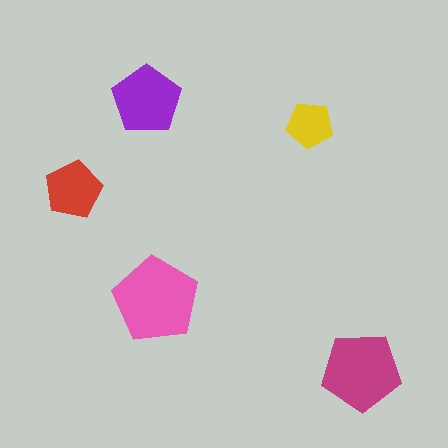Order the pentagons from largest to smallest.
the pink one, the magenta one, the purple one, the red one, the yellow one.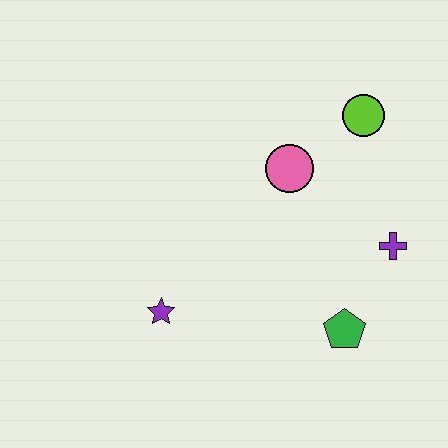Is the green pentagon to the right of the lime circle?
No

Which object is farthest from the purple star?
The lime circle is farthest from the purple star.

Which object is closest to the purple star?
The green pentagon is closest to the purple star.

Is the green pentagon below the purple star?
Yes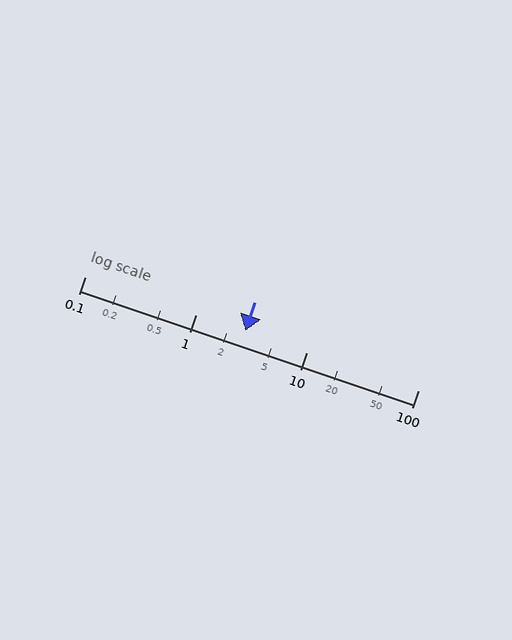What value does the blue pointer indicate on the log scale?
The pointer indicates approximately 2.8.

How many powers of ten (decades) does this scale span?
The scale spans 3 decades, from 0.1 to 100.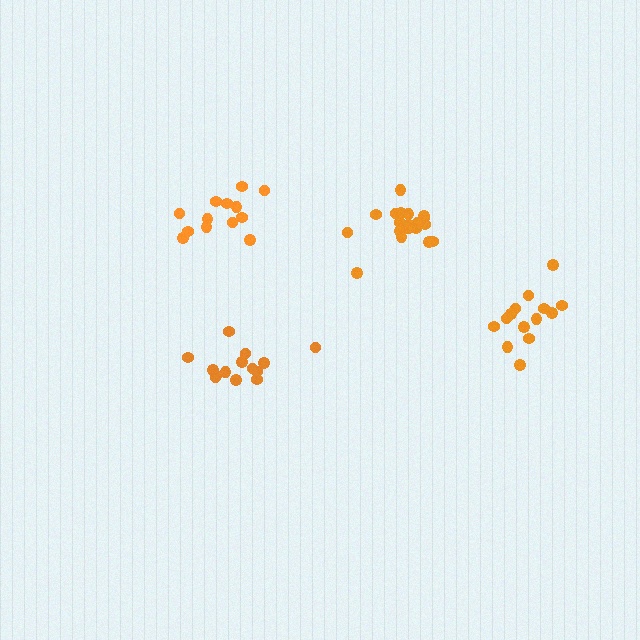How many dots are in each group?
Group 1: 13 dots, Group 2: 14 dots, Group 3: 15 dots, Group 4: 19 dots (61 total).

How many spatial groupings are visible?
There are 4 spatial groupings.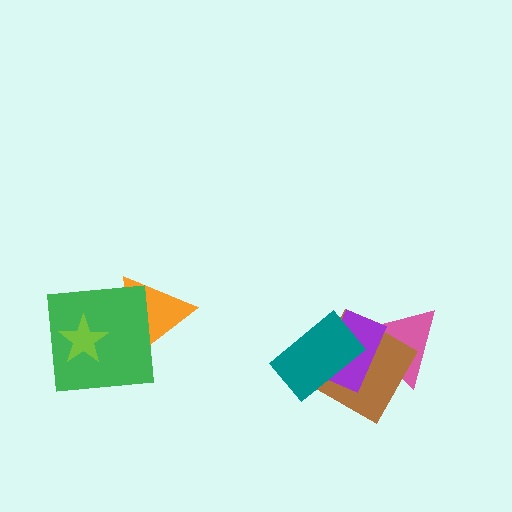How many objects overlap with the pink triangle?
2 objects overlap with the pink triangle.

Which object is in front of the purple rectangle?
The teal rectangle is in front of the purple rectangle.